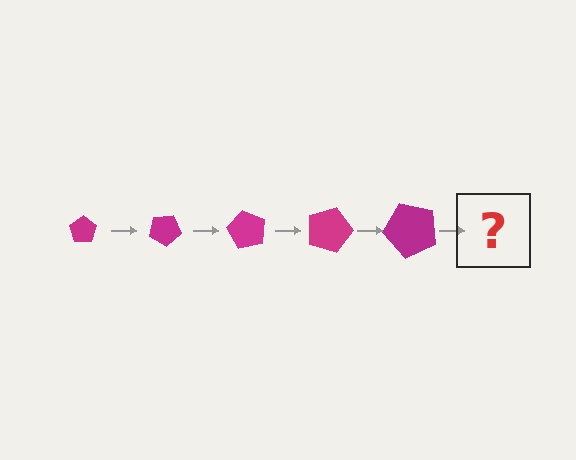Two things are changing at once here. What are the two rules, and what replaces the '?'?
The two rules are that the pentagon grows larger each step and it rotates 30 degrees each step. The '?' should be a pentagon, larger than the previous one and rotated 150 degrees from the start.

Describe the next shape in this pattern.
It should be a pentagon, larger than the previous one and rotated 150 degrees from the start.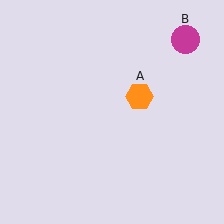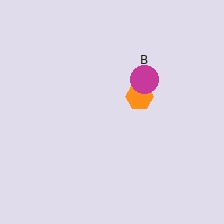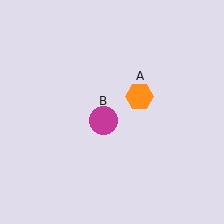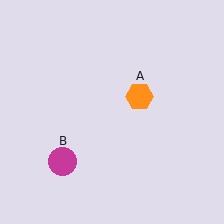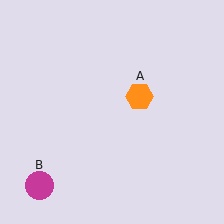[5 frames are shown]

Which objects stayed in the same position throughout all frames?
Orange hexagon (object A) remained stationary.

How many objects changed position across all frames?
1 object changed position: magenta circle (object B).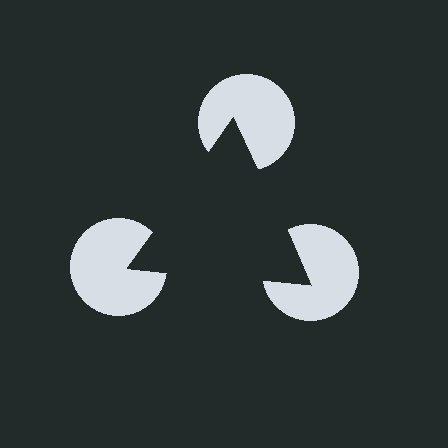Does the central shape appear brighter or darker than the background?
It typically appears slightly darker than the background, even though no actual brightness change is drawn.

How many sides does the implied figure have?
3 sides.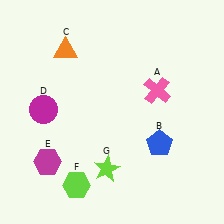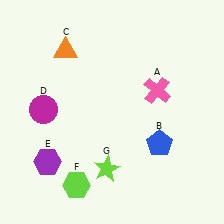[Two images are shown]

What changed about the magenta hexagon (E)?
In Image 1, E is magenta. In Image 2, it changed to purple.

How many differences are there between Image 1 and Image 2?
There is 1 difference between the two images.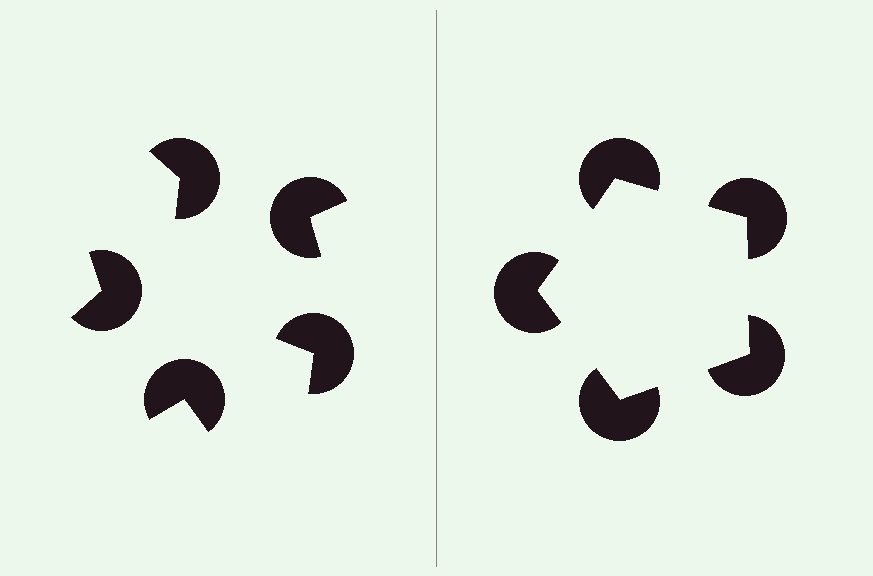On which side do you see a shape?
An illusory pentagon appears on the right side. On the left side the wedge cuts are rotated, so no coherent shape forms.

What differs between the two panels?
The pac-man discs are positioned identically on both sides; only the wedge orientations differ. On the right they align to a pentagon; on the left they are misaligned.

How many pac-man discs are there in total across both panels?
10 — 5 on each side.